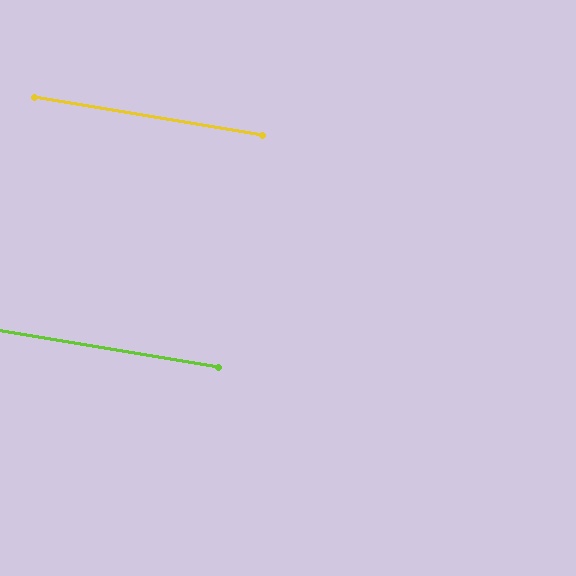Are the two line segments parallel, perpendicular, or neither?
Parallel — their directions differ by only 0.1°.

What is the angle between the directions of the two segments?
Approximately 0 degrees.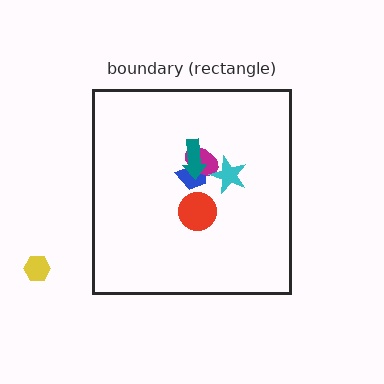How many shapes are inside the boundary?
5 inside, 1 outside.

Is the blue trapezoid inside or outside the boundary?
Inside.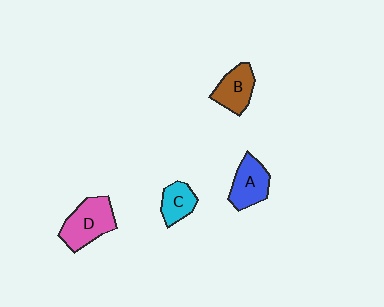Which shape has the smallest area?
Shape C (cyan).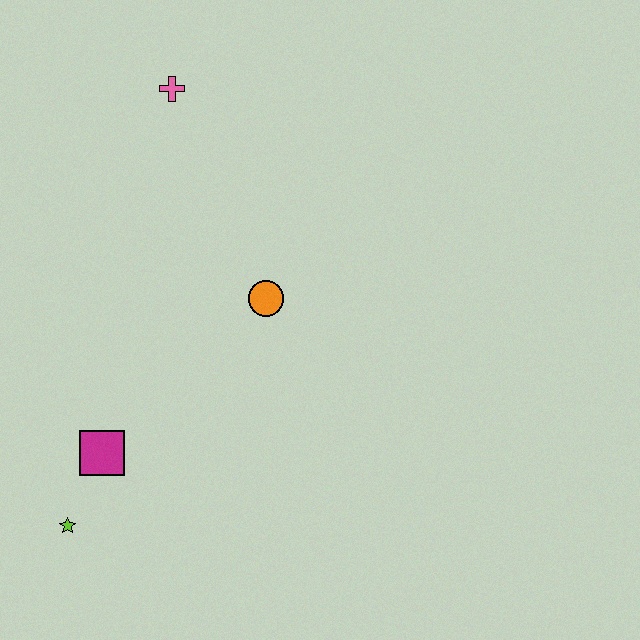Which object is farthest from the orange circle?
The lime star is farthest from the orange circle.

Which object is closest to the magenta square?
The lime star is closest to the magenta square.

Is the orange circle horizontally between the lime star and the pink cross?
No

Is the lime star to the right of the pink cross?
No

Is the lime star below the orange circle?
Yes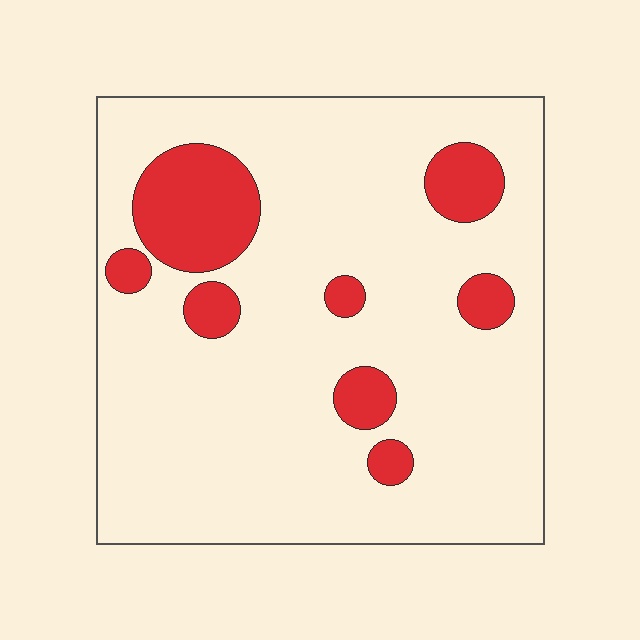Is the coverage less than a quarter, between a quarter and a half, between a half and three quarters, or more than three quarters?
Less than a quarter.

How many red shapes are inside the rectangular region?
8.